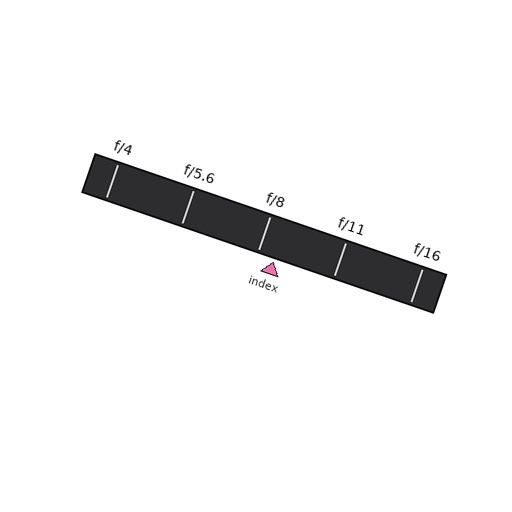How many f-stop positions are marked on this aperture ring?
There are 5 f-stop positions marked.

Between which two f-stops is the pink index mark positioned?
The index mark is between f/8 and f/11.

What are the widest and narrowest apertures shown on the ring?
The widest aperture shown is f/4 and the narrowest is f/16.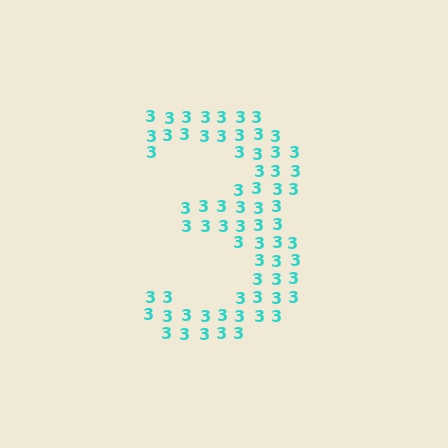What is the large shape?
The large shape is the digit 3.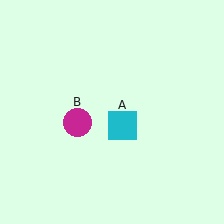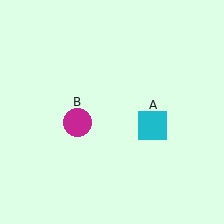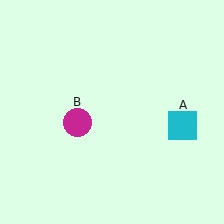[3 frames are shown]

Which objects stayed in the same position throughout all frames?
Magenta circle (object B) remained stationary.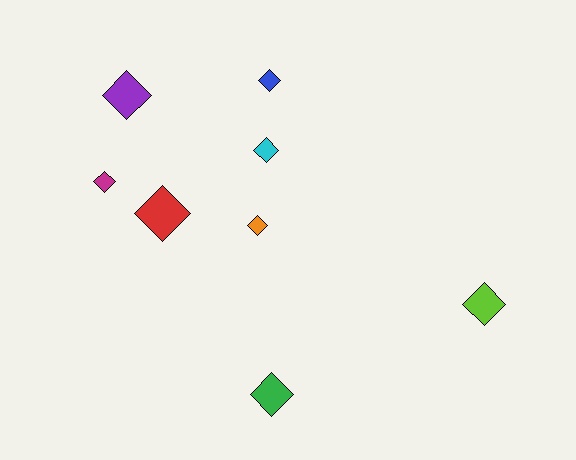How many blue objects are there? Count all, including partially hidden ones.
There is 1 blue object.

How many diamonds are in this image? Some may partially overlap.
There are 8 diamonds.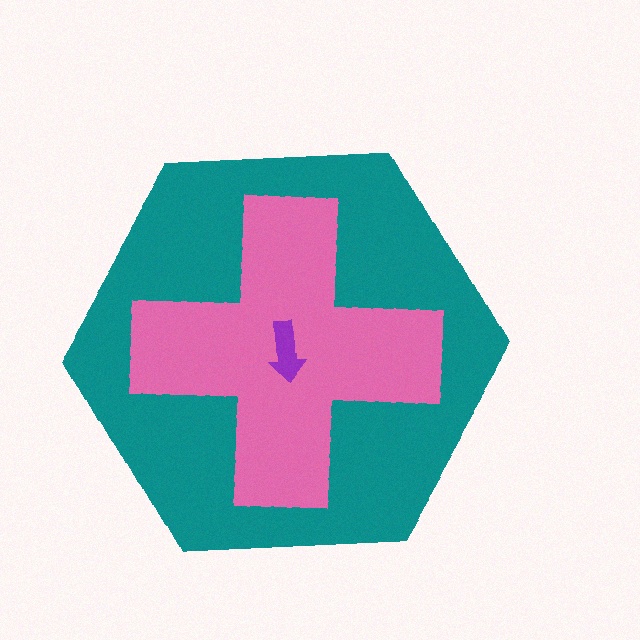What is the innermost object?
The purple arrow.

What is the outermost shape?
The teal hexagon.